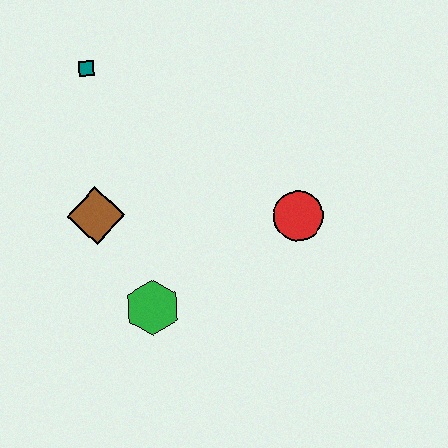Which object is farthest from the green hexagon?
The teal square is farthest from the green hexagon.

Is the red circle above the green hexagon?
Yes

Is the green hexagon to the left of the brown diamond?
No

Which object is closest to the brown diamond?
The green hexagon is closest to the brown diamond.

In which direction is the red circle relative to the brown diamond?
The red circle is to the right of the brown diamond.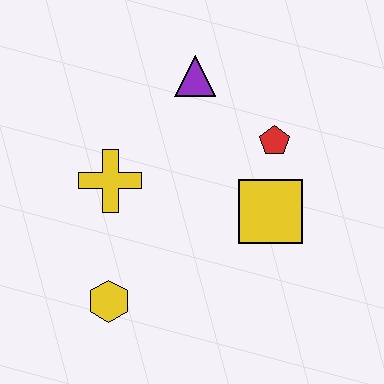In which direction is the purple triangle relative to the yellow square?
The purple triangle is above the yellow square.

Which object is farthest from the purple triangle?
The yellow hexagon is farthest from the purple triangle.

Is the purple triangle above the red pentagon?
Yes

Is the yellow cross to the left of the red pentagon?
Yes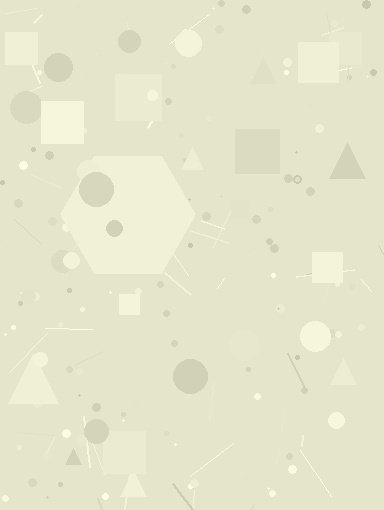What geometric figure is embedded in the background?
A hexagon is embedded in the background.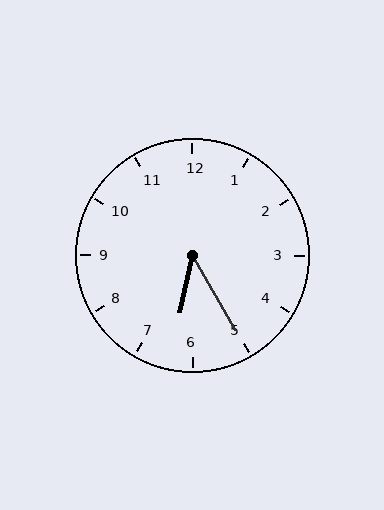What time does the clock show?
6:25.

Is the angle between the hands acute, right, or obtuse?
It is acute.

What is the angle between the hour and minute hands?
Approximately 42 degrees.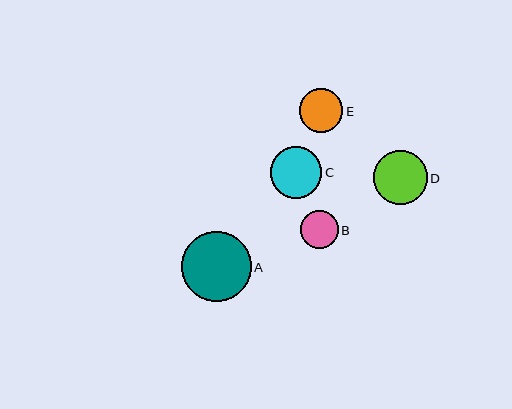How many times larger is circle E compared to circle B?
Circle E is approximately 1.2 times the size of circle B.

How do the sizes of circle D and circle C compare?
Circle D and circle C are approximately the same size.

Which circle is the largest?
Circle A is the largest with a size of approximately 70 pixels.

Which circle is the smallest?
Circle B is the smallest with a size of approximately 38 pixels.